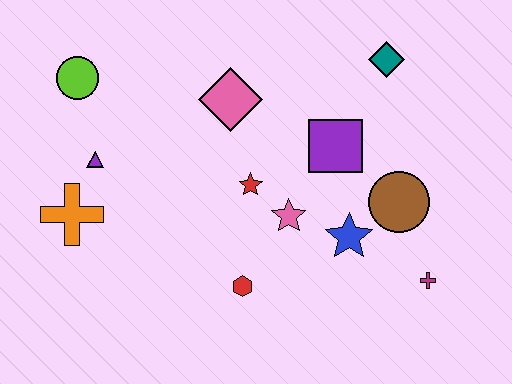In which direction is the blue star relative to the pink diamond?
The blue star is below the pink diamond.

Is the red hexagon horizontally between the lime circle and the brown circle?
Yes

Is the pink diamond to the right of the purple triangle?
Yes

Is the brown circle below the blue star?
No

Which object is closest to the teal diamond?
The purple square is closest to the teal diamond.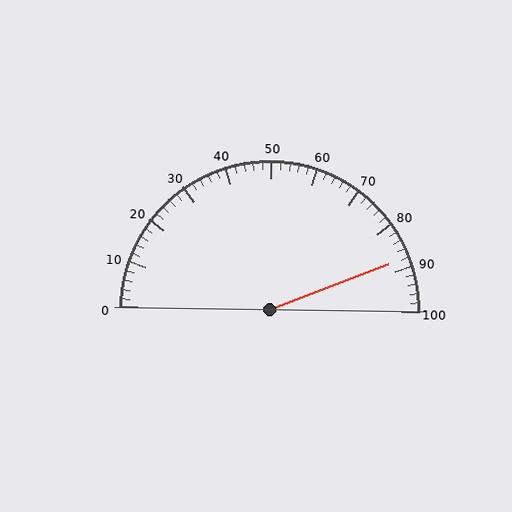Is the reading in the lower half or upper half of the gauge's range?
The reading is in the upper half of the range (0 to 100).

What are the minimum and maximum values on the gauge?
The gauge ranges from 0 to 100.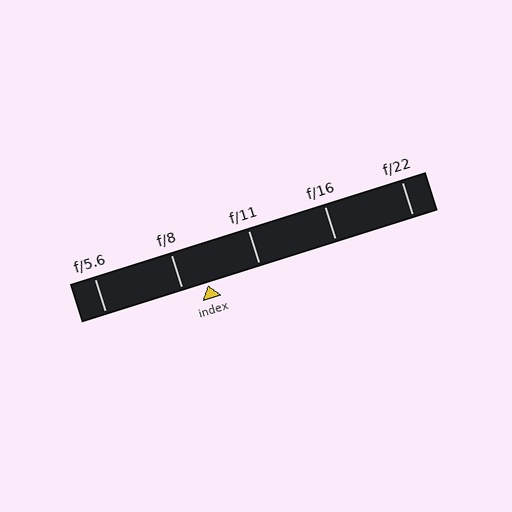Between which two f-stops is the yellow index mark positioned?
The index mark is between f/8 and f/11.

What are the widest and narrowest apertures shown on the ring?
The widest aperture shown is f/5.6 and the narrowest is f/22.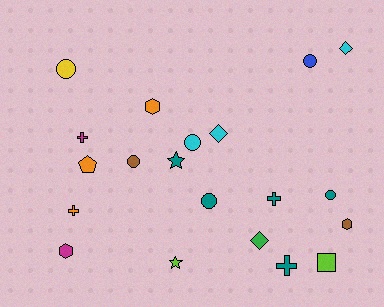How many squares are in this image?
There is 1 square.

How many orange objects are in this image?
There are 3 orange objects.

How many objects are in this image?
There are 20 objects.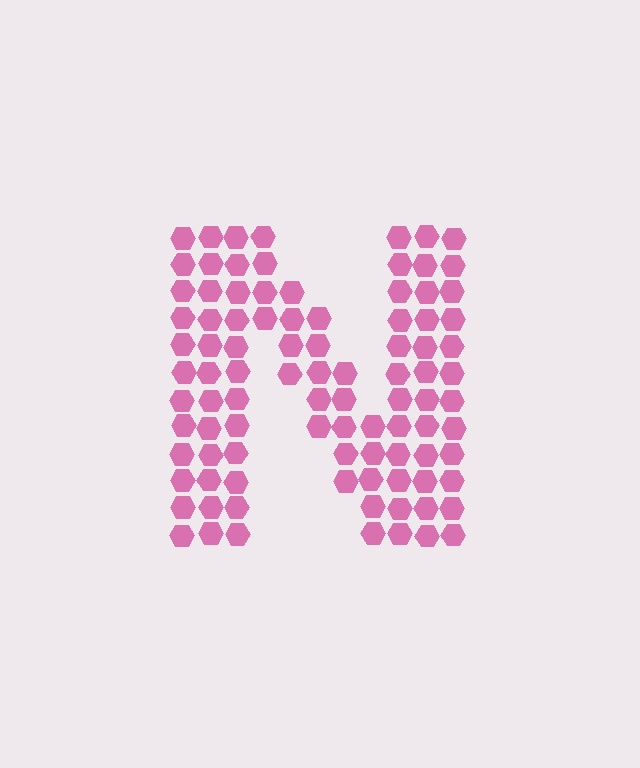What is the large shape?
The large shape is the letter N.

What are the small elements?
The small elements are hexagons.